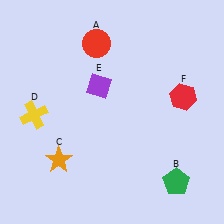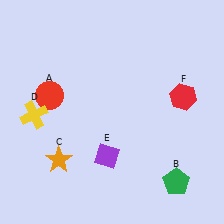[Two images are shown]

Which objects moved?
The objects that moved are: the red circle (A), the purple diamond (E).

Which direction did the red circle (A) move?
The red circle (A) moved down.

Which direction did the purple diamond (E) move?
The purple diamond (E) moved down.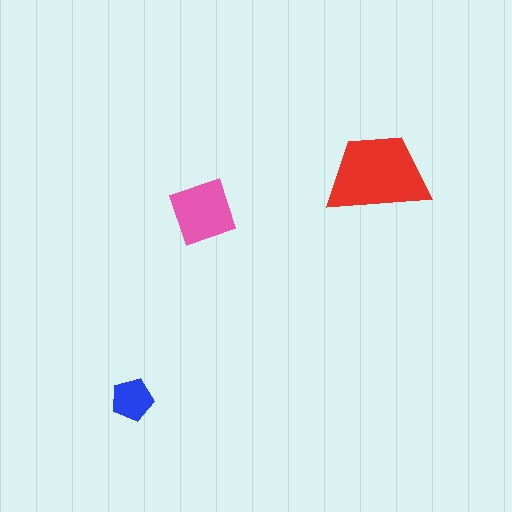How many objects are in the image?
There are 3 objects in the image.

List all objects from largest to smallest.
The red trapezoid, the pink square, the blue pentagon.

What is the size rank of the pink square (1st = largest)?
2nd.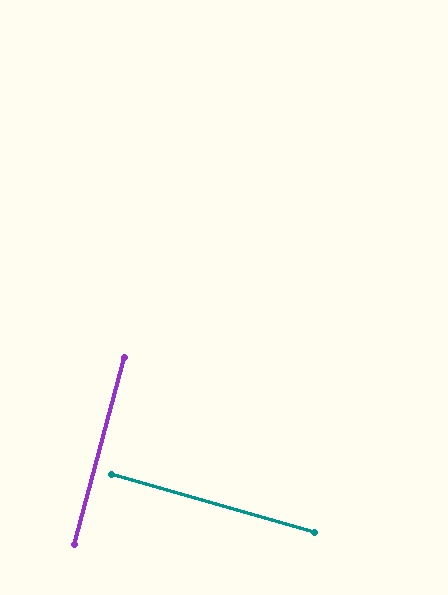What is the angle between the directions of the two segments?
Approximately 89 degrees.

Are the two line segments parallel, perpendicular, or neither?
Perpendicular — they meet at approximately 89°.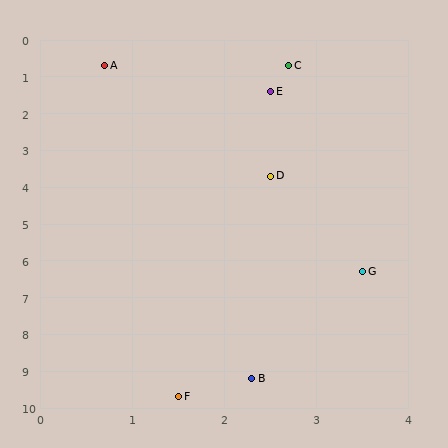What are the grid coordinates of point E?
Point E is at approximately (2.5, 1.4).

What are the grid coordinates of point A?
Point A is at approximately (0.7, 0.7).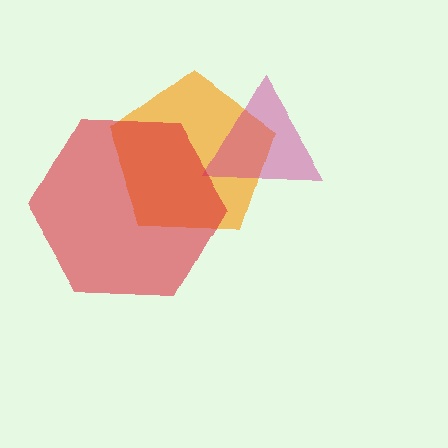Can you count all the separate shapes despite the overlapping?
Yes, there are 3 separate shapes.